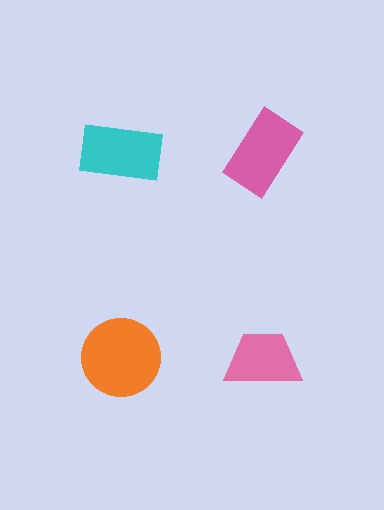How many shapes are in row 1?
2 shapes.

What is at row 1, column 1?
A cyan rectangle.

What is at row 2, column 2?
A pink trapezoid.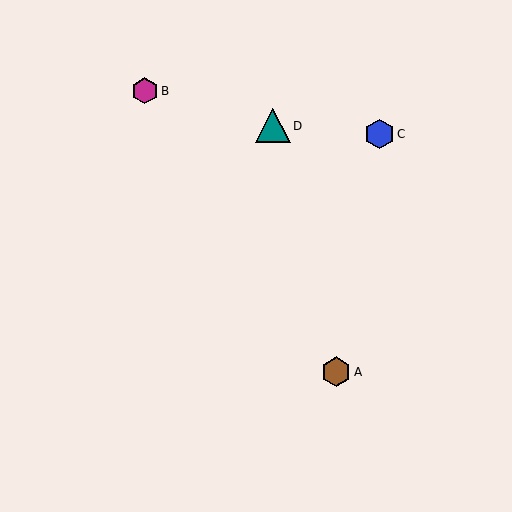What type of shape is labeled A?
Shape A is a brown hexagon.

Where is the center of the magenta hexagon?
The center of the magenta hexagon is at (145, 91).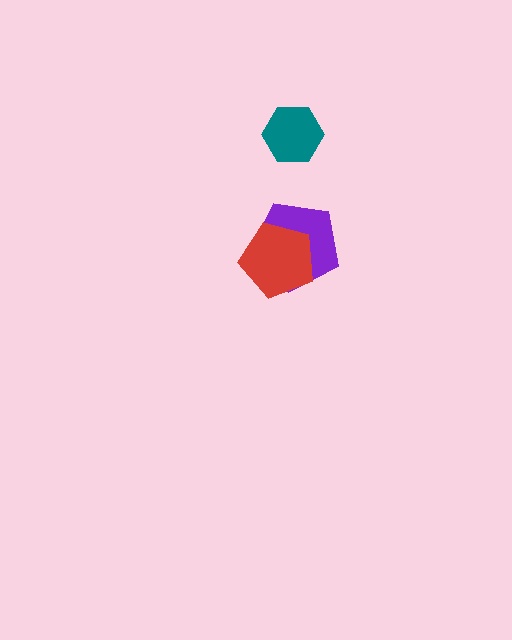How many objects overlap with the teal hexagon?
0 objects overlap with the teal hexagon.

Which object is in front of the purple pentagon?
The red pentagon is in front of the purple pentagon.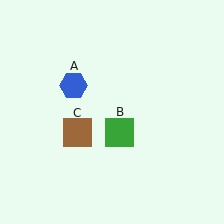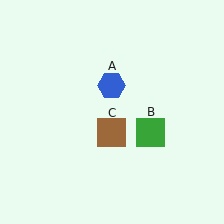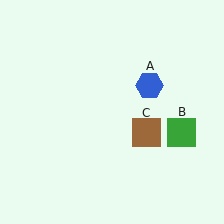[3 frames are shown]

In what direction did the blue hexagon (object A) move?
The blue hexagon (object A) moved right.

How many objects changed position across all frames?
3 objects changed position: blue hexagon (object A), green square (object B), brown square (object C).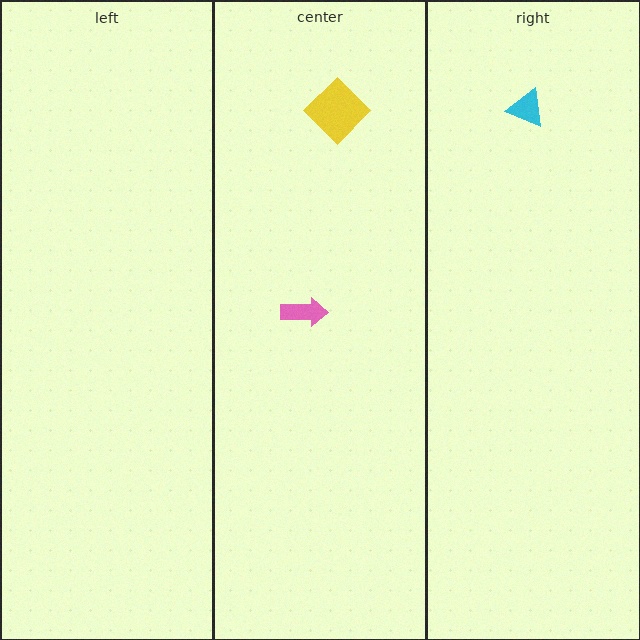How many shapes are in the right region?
1.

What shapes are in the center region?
The pink arrow, the yellow diamond.